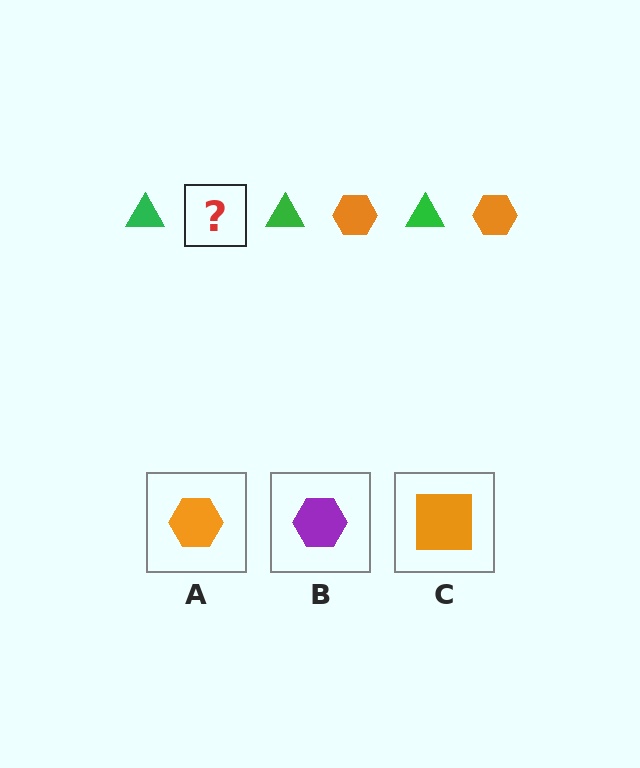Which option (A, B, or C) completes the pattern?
A.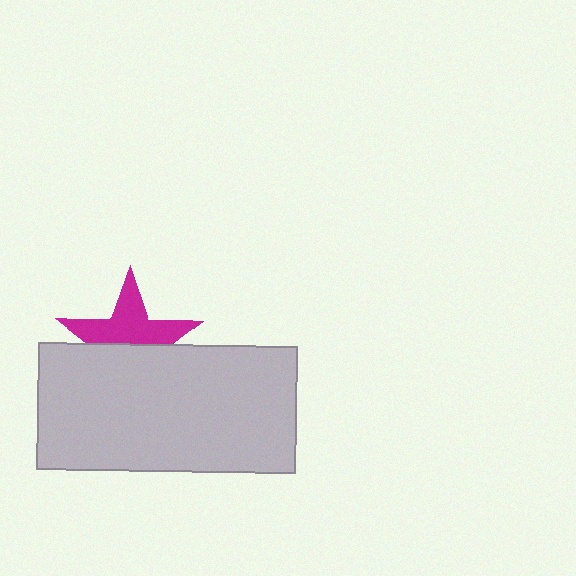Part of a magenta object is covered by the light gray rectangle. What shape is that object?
It is a star.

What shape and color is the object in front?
The object in front is a light gray rectangle.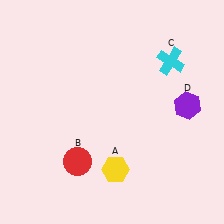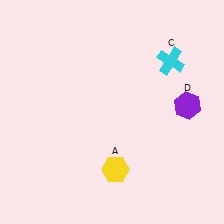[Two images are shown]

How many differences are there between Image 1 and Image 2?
There is 1 difference between the two images.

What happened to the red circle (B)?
The red circle (B) was removed in Image 2. It was in the bottom-left area of Image 1.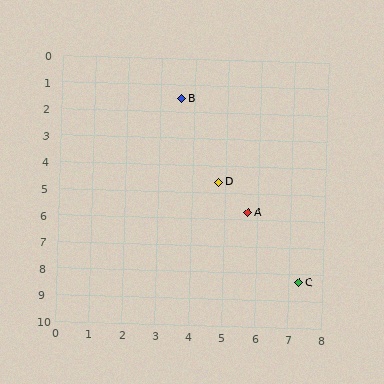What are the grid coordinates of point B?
Point B is at approximately (3.6, 1.5).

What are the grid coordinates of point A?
Point A is at approximately (5.7, 5.7).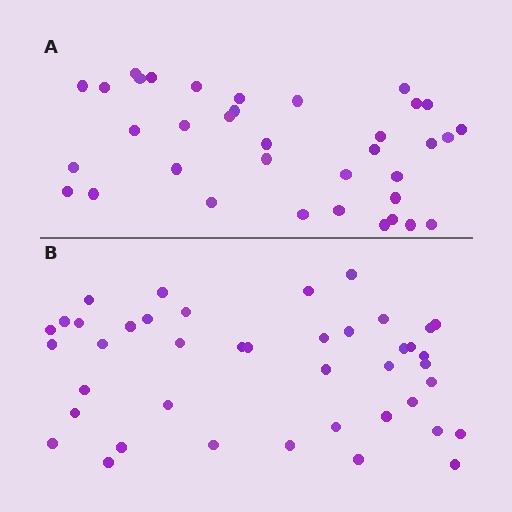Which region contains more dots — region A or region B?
Region B (the bottom region) has more dots.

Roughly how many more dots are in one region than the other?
Region B has about 6 more dots than region A.